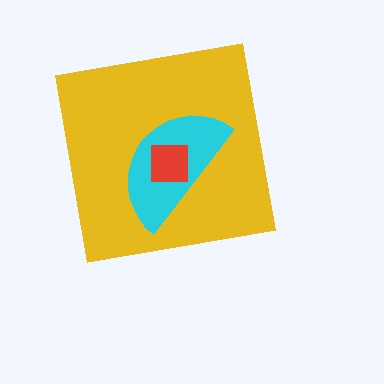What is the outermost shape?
The yellow square.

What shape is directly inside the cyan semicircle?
The red square.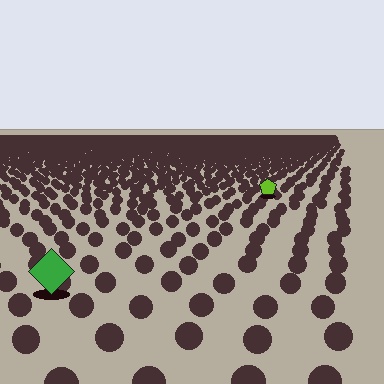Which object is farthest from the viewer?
The lime pentagon is farthest from the viewer. It appears smaller and the ground texture around it is denser.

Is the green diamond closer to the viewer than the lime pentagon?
Yes. The green diamond is closer — you can tell from the texture gradient: the ground texture is coarser near it.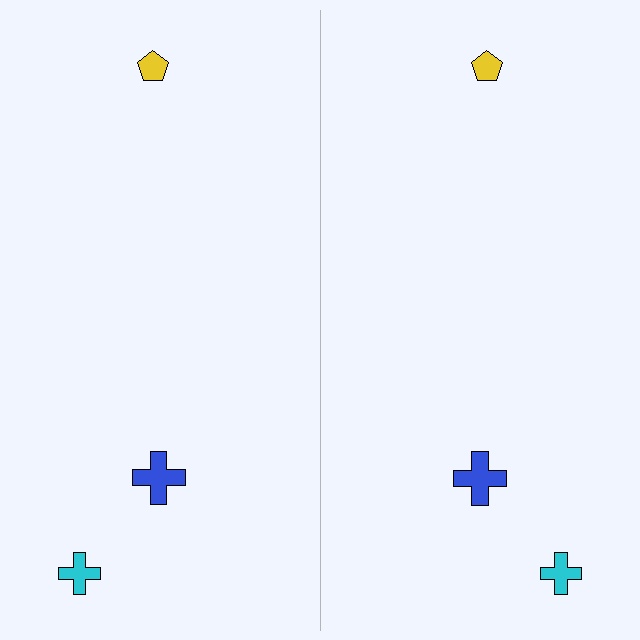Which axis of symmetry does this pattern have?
The pattern has a vertical axis of symmetry running through the center of the image.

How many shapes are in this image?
There are 6 shapes in this image.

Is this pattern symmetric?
Yes, this pattern has bilateral (reflection) symmetry.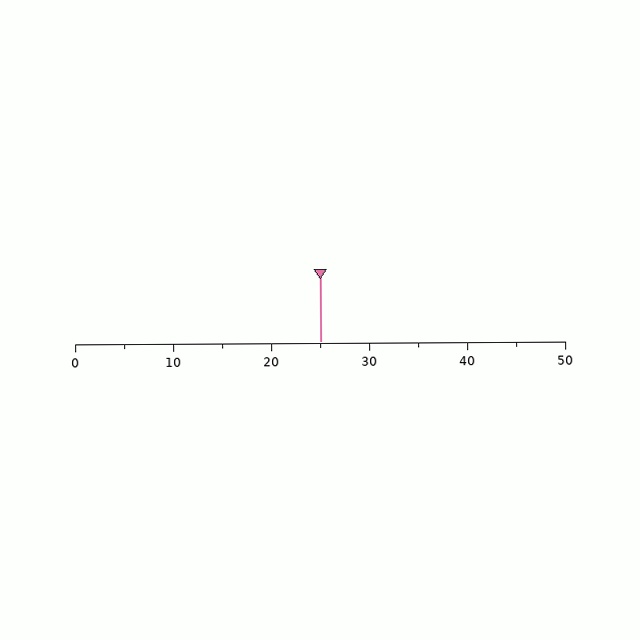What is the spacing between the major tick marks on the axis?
The major ticks are spaced 10 apart.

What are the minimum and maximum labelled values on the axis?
The axis runs from 0 to 50.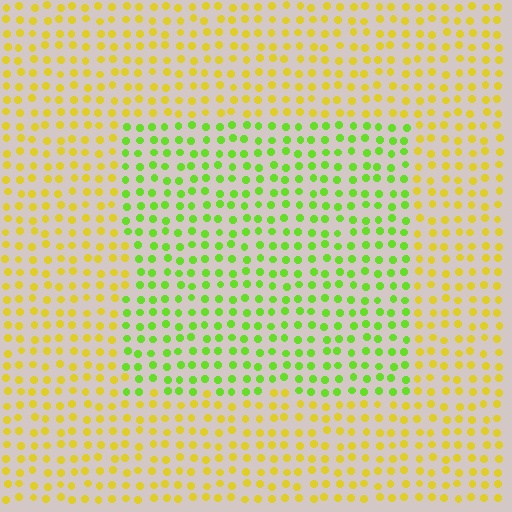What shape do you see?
I see a rectangle.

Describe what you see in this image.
The image is filled with small yellow elements in a uniform arrangement. A rectangle-shaped region is visible where the elements are tinted to a slightly different hue, forming a subtle color boundary.